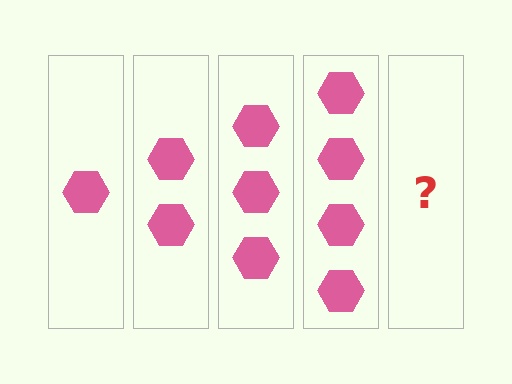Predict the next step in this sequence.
The next step is 5 hexagons.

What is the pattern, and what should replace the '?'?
The pattern is that each step adds one more hexagon. The '?' should be 5 hexagons.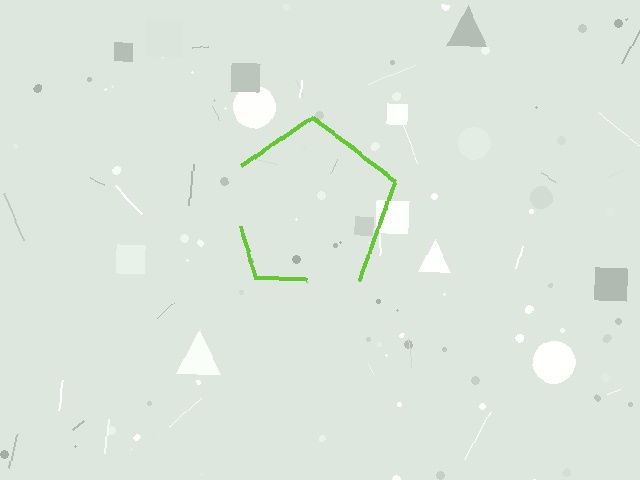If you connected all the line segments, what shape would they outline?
They would outline a pentagon.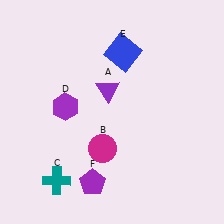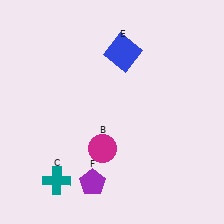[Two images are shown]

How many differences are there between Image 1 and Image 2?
There are 2 differences between the two images.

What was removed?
The purple triangle (A), the purple hexagon (D) were removed in Image 2.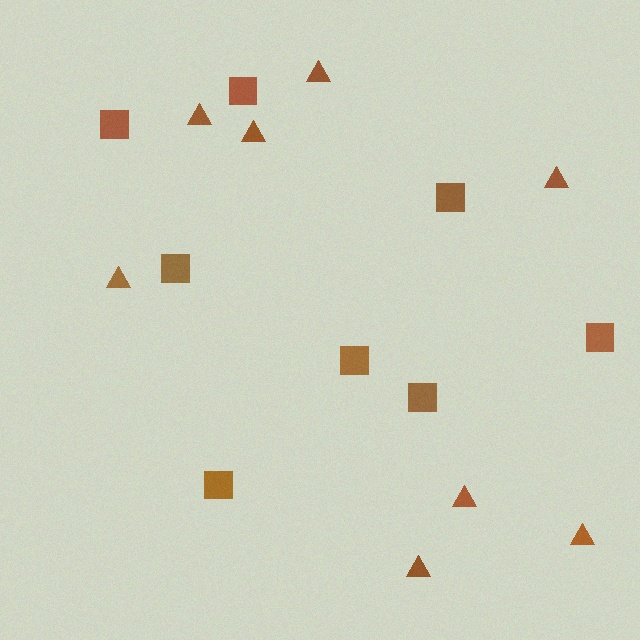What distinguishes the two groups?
There are 2 groups: one group of squares (8) and one group of triangles (8).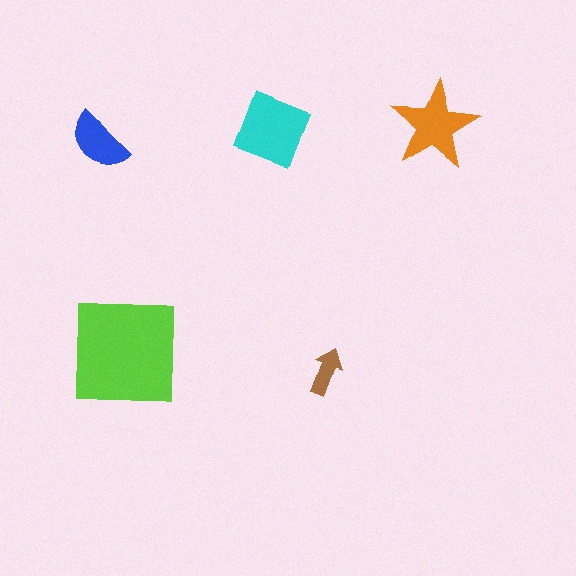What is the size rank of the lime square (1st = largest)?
1st.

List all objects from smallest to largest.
The brown arrow, the blue semicircle, the orange star, the cyan diamond, the lime square.